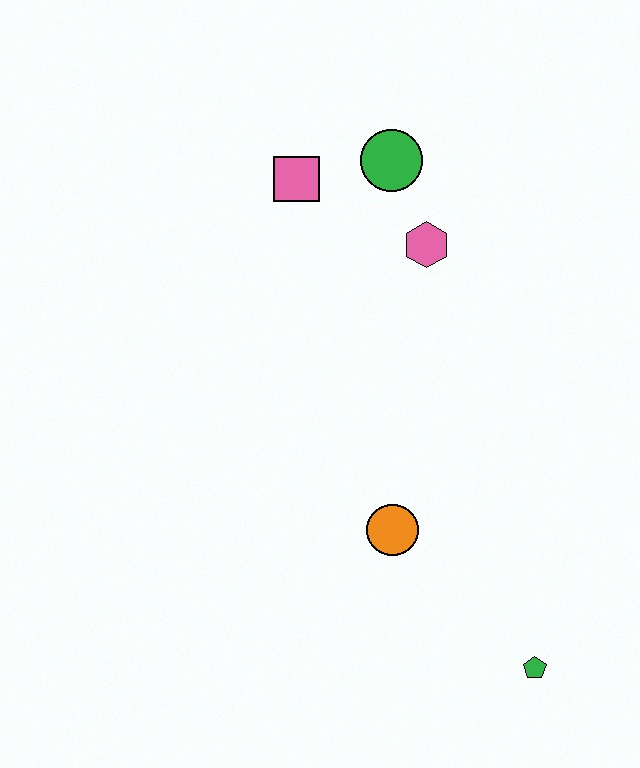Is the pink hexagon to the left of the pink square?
No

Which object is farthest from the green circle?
The green pentagon is farthest from the green circle.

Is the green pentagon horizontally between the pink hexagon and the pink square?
No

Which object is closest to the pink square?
The green circle is closest to the pink square.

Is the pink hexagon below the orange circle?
No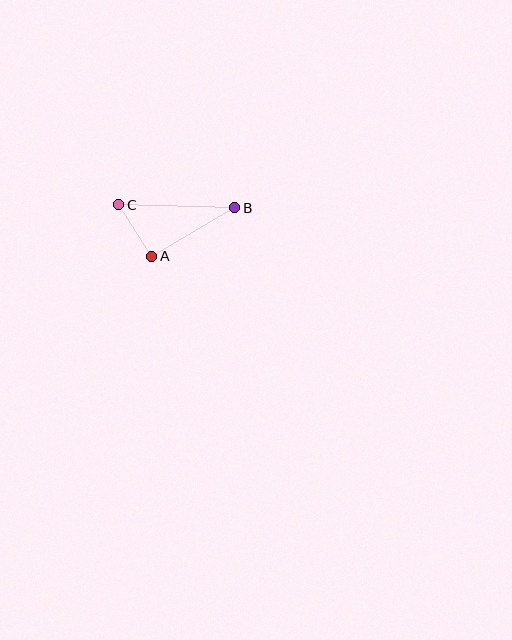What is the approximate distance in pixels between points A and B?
The distance between A and B is approximately 96 pixels.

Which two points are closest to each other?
Points A and C are closest to each other.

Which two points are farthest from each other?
Points B and C are farthest from each other.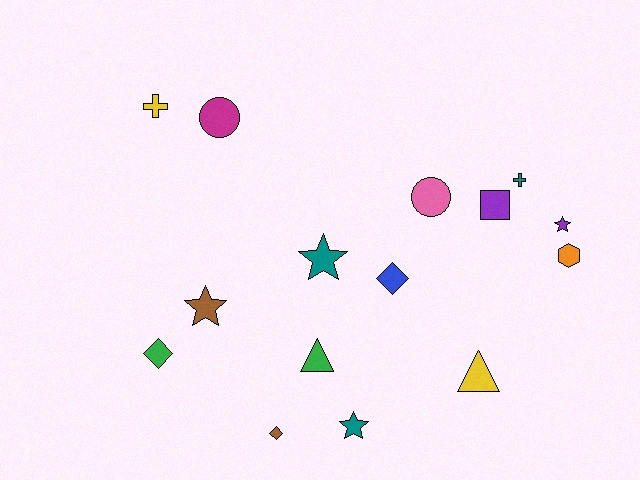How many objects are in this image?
There are 15 objects.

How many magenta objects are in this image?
There is 1 magenta object.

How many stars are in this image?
There are 4 stars.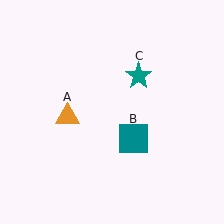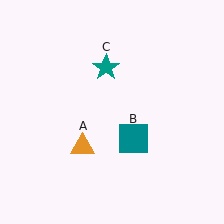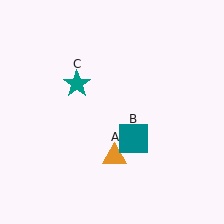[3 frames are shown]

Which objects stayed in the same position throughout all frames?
Teal square (object B) remained stationary.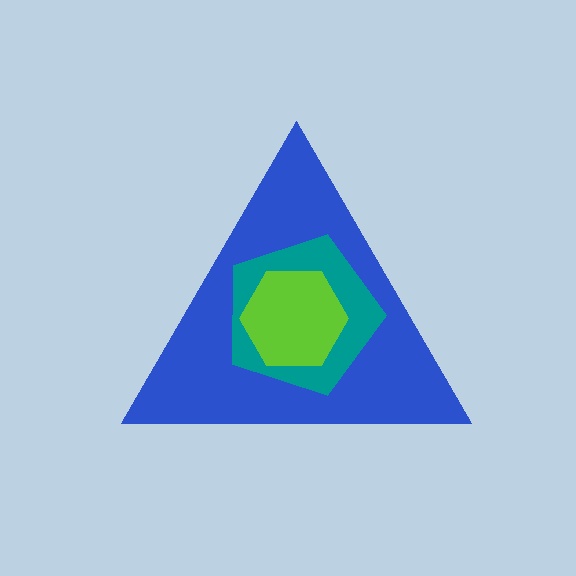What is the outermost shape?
The blue triangle.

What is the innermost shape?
The lime hexagon.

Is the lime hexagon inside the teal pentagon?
Yes.